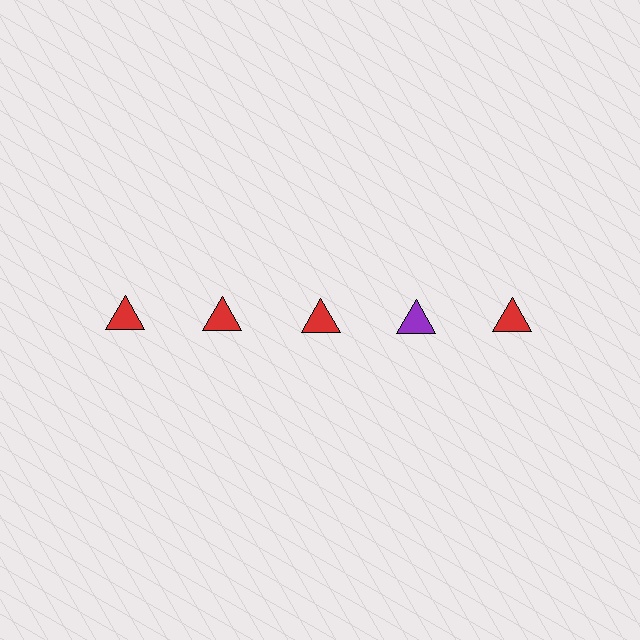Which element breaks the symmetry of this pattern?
The purple triangle in the top row, second from right column breaks the symmetry. All other shapes are red triangles.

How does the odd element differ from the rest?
It has a different color: purple instead of red.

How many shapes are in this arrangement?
There are 5 shapes arranged in a grid pattern.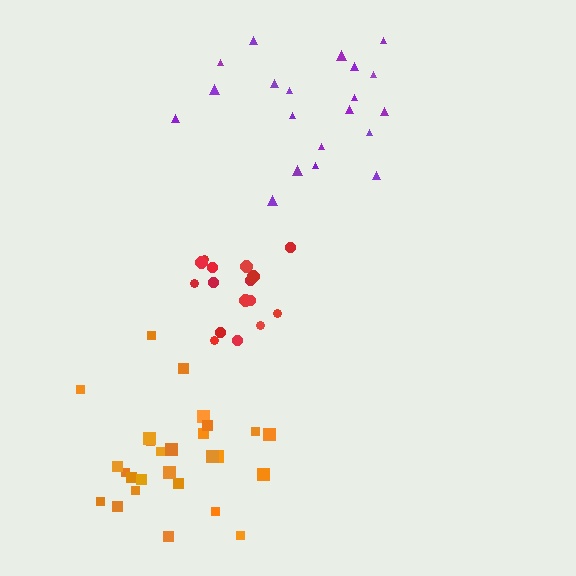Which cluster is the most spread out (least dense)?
Purple.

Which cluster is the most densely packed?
Red.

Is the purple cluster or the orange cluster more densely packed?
Orange.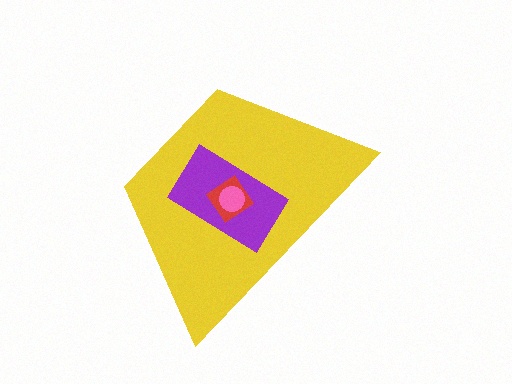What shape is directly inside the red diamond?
The pink circle.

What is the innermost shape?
The pink circle.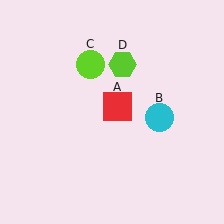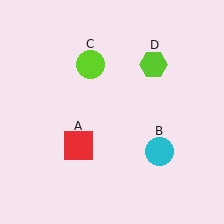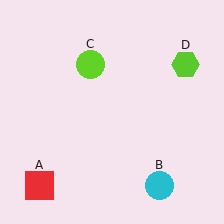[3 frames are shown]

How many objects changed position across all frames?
3 objects changed position: red square (object A), cyan circle (object B), lime hexagon (object D).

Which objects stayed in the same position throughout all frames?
Lime circle (object C) remained stationary.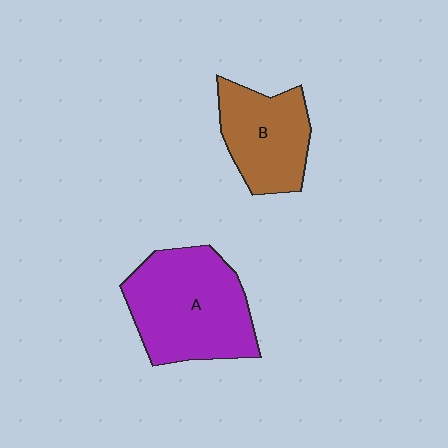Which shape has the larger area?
Shape A (purple).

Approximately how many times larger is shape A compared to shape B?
Approximately 1.5 times.